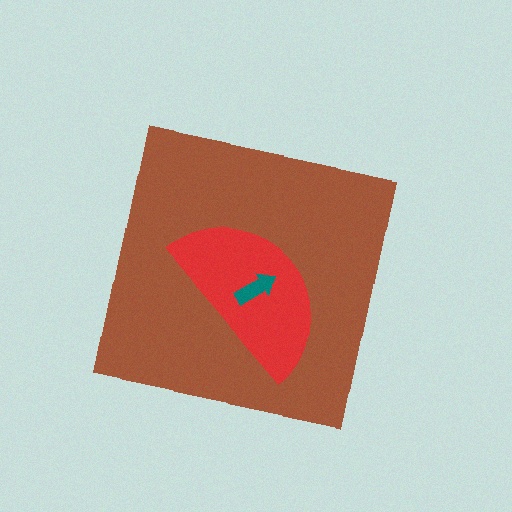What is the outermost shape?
The brown square.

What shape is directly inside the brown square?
The red semicircle.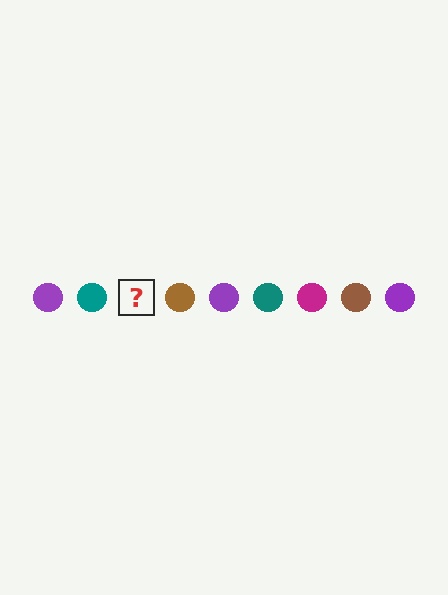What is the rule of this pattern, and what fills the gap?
The rule is that the pattern cycles through purple, teal, magenta, brown circles. The gap should be filled with a magenta circle.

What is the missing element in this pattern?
The missing element is a magenta circle.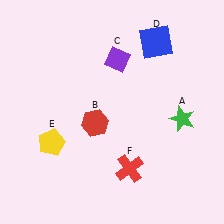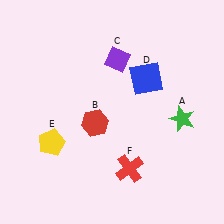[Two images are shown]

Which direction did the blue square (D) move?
The blue square (D) moved down.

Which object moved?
The blue square (D) moved down.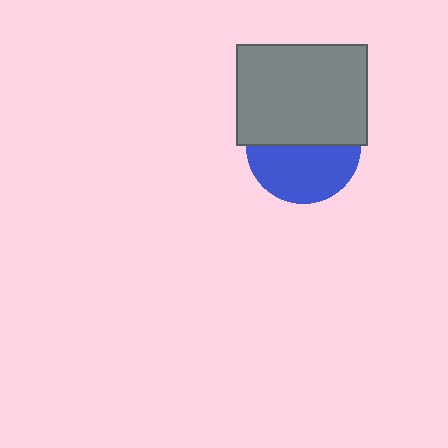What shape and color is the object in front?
The object in front is a gray rectangle.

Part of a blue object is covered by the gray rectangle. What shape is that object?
It is a circle.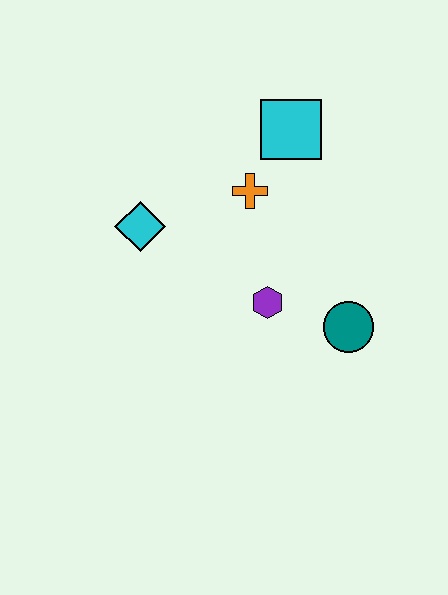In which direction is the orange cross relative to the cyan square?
The orange cross is below the cyan square.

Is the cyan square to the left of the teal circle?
Yes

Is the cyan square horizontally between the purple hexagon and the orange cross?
No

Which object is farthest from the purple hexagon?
The cyan square is farthest from the purple hexagon.